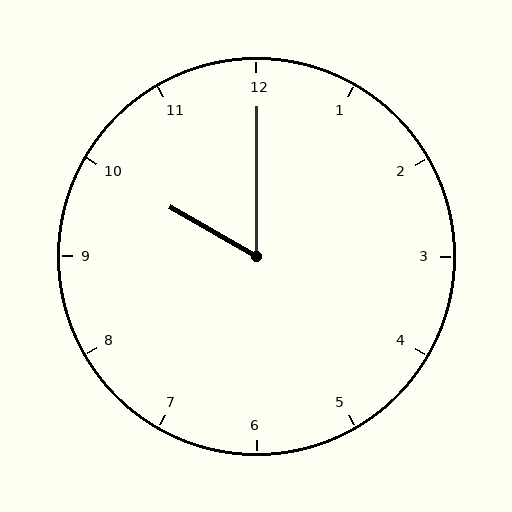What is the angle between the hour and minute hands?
Approximately 60 degrees.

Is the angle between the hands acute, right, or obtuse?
It is acute.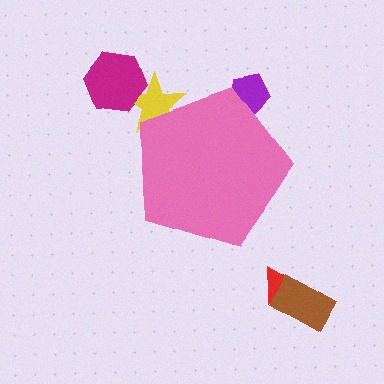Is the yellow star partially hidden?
Yes, the yellow star is partially hidden behind the pink pentagon.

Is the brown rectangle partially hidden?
No, the brown rectangle is fully visible.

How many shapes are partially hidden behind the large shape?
2 shapes are partially hidden.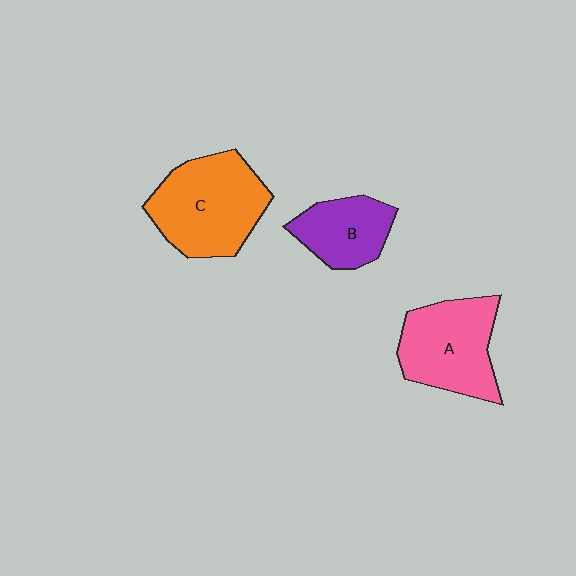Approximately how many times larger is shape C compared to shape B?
Approximately 1.7 times.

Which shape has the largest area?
Shape C (orange).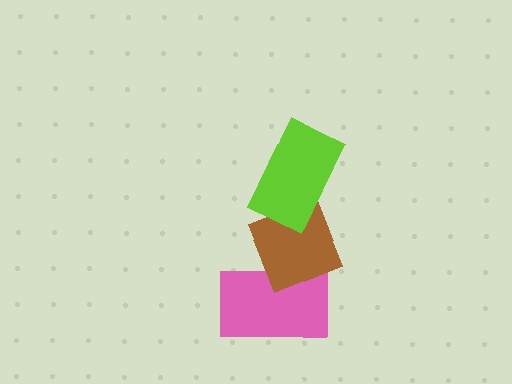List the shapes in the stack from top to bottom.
From top to bottom: the lime rectangle, the brown diamond, the pink rectangle.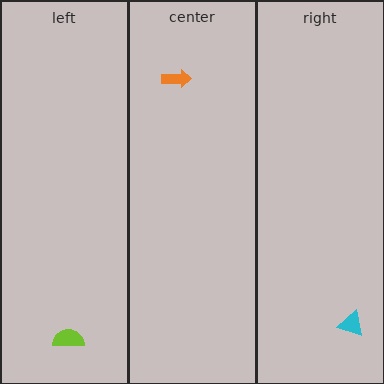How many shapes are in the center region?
1.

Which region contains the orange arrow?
The center region.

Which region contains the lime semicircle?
The left region.